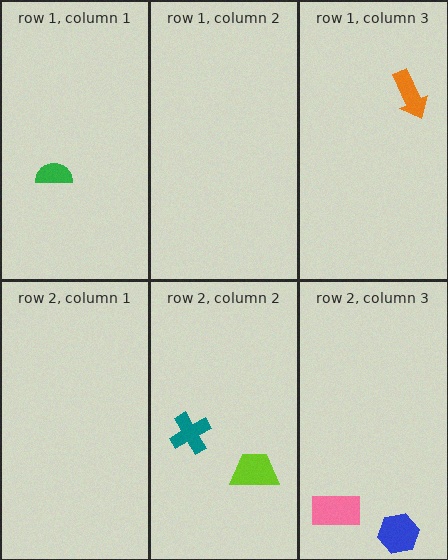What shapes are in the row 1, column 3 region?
The orange arrow.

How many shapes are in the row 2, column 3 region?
2.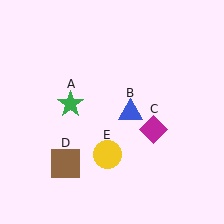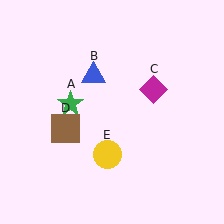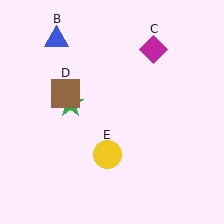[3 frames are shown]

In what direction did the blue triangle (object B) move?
The blue triangle (object B) moved up and to the left.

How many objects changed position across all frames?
3 objects changed position: blue triangle (object B), magenta diamond (object C), brown square (object D).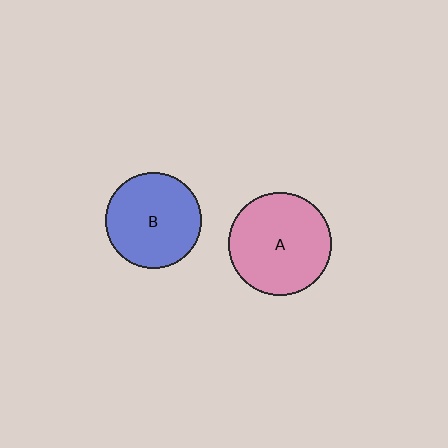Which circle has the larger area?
Circle A (pink).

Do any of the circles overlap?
No, none of the circles overlap.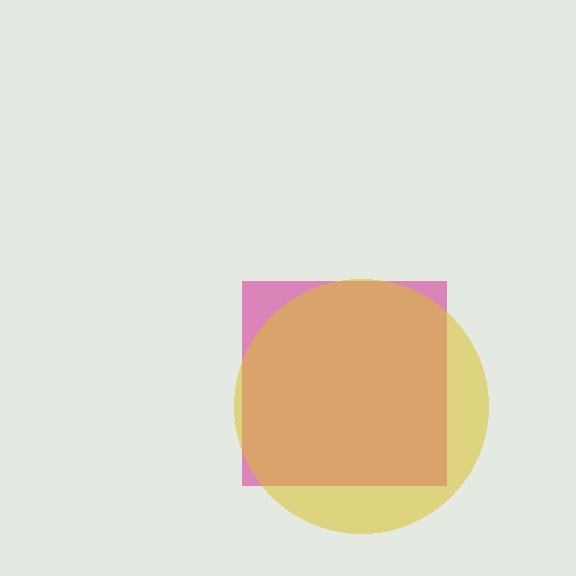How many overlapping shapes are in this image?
There are 2 overlapping shapes in the image.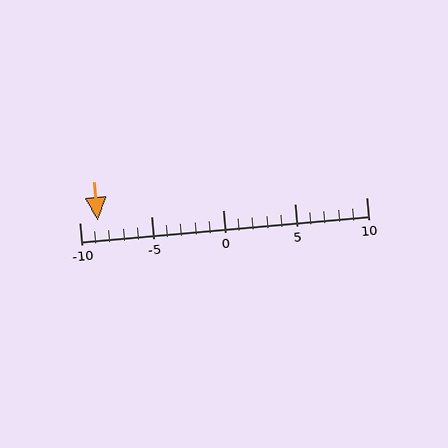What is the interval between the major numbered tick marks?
The major tick marks are spaced 5 units apart.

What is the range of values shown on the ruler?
The ruler shows values from -10 to 10.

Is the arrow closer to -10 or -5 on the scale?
The arrow is closer to -10.